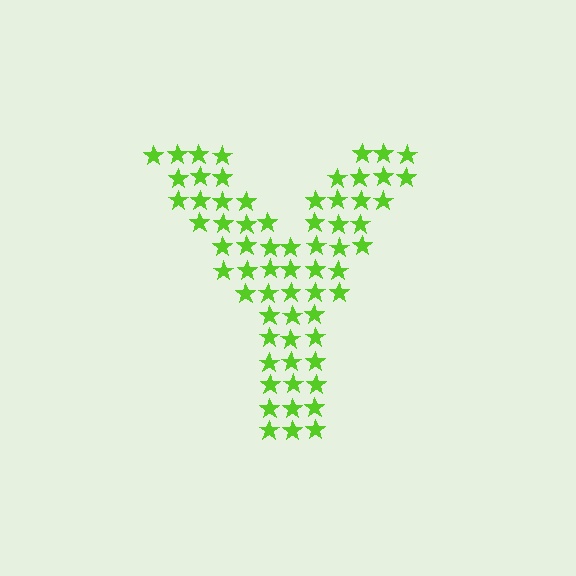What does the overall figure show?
The overall figure shows the letter Y.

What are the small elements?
The small elements are stars.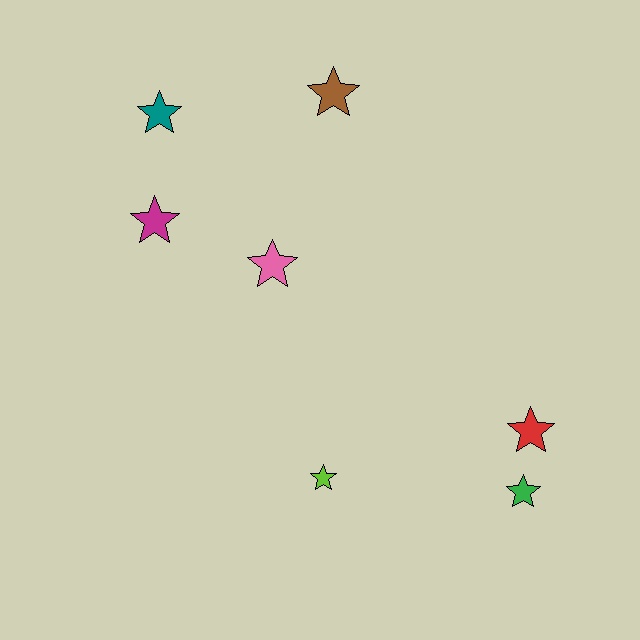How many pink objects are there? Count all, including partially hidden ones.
There is 1 pink object.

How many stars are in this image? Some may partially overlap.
There are 7 stars.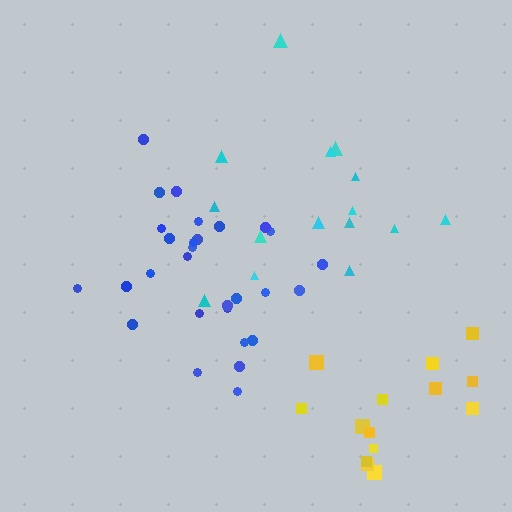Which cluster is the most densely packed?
Yellow.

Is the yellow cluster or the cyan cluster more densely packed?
Yellow.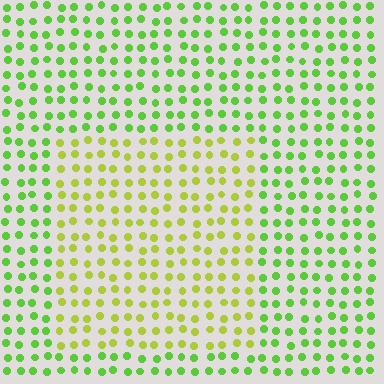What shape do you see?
I see a rectangle.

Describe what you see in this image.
The image is filled with small lime elements in a uniform arrangement. A rectangle-shaped region is visible where the elements are tinted to a slightly different hue, forming a subtle color boundary.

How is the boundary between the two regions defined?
The boundary is defined purely by a slight shift in hue (about 34 degrees). Spacing, size, and orientation are identical on both sides.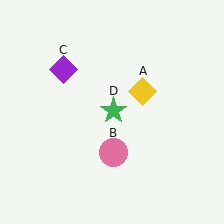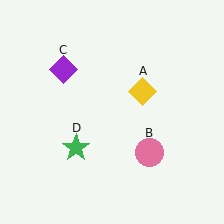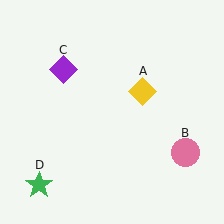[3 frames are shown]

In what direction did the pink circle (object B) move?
The pink circle (object B) moved right.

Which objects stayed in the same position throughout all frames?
Yellow diamond (object A) and purple diamond (object C) remained stationary.